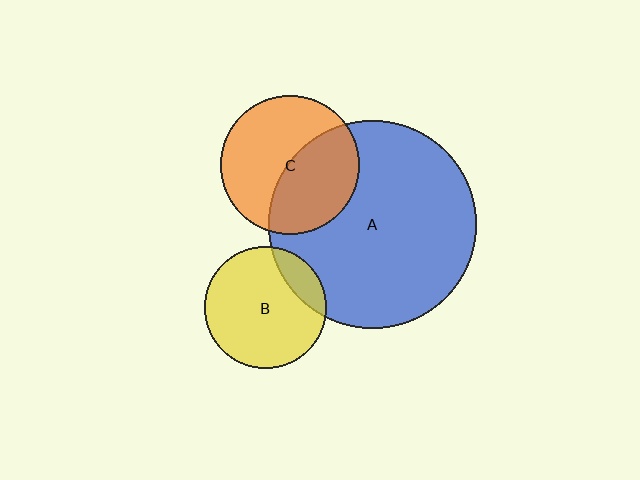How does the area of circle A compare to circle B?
Approximately 2.9 times.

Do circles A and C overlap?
Yes.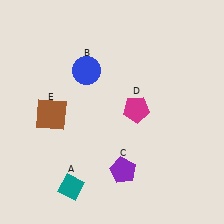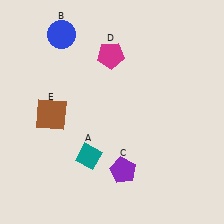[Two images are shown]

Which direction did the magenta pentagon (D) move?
The magenta pentagon (D) moved up.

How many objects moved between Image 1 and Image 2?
3 objects moved between the two images.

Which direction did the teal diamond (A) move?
The teal diamond (A) moved up.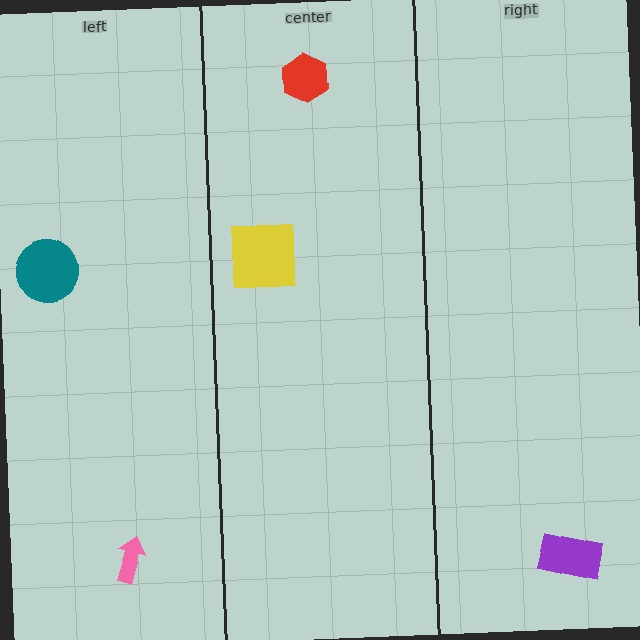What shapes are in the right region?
The purple rectangle.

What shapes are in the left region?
The pink arrow, the teal circle.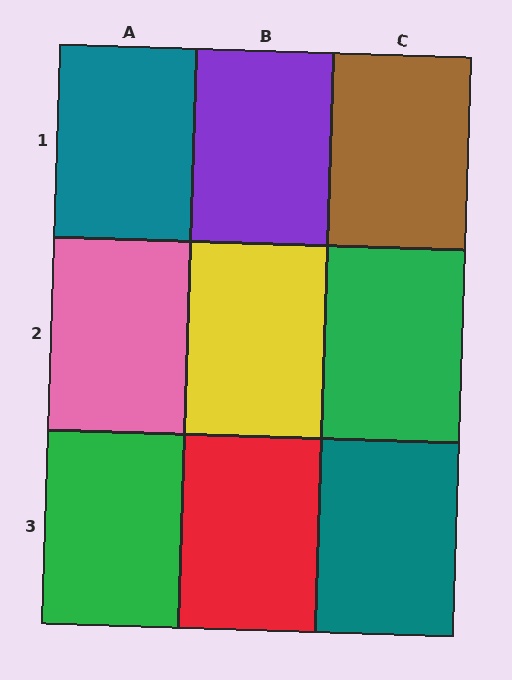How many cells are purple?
1 cell is purple.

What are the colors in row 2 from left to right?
Pink, yellow, green.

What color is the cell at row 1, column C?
Brown.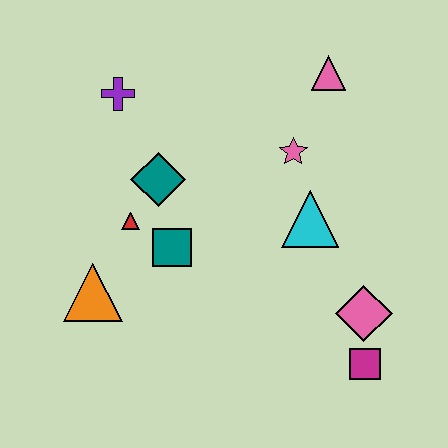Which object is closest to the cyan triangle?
The pink star is closest to the cyan triangle.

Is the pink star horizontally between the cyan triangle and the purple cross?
Yes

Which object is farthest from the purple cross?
The magenta square is farthest from the purple cross.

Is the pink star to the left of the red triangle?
No